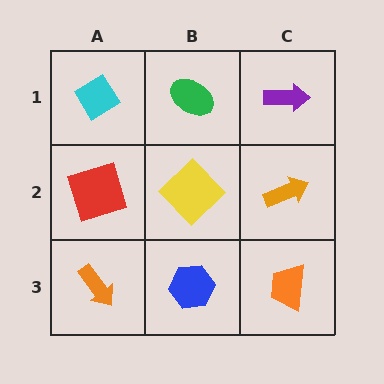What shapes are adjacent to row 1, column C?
An orange arrow (row 2, column C), a green ellipse (row 1, column B).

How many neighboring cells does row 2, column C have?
3.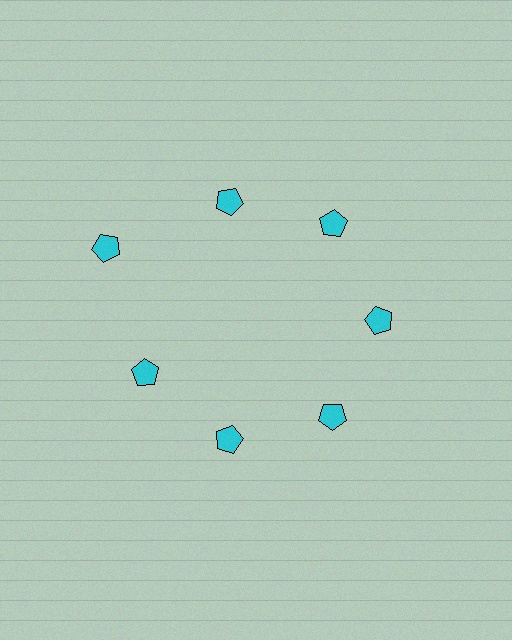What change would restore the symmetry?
The symmetry would be restored by moving it inward, back onto the ring so that all 7 pentagons sit at equal angles and equal distance from the center.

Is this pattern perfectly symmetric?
No. The 7 cyan pentagons are arranged in a ring, but one element near the 10 o'clock position is pushed outward from the center, breaking the 7-fold rotational symmetry.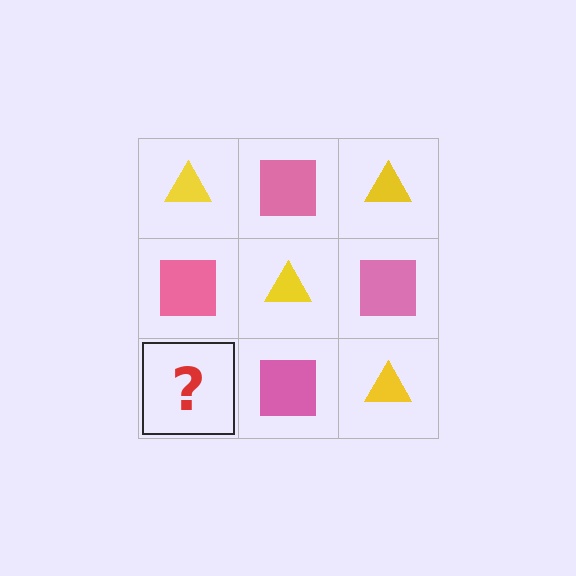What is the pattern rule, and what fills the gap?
The rule is that it alternates yellow triangle and pink square in a checkerboard pattern. The gap should be filled with a yellow triangle.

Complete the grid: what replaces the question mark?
The question mark should be replaced with a yellow triangle.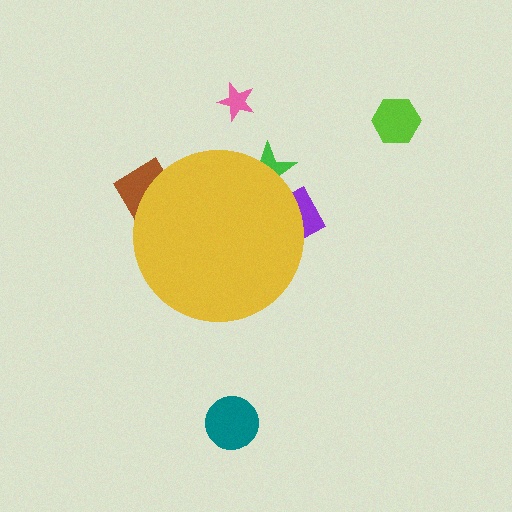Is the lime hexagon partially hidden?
No, the lime hexagon is fully visible.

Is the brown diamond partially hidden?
Yes, the brown diamond is partially hidden behind the yellow circle.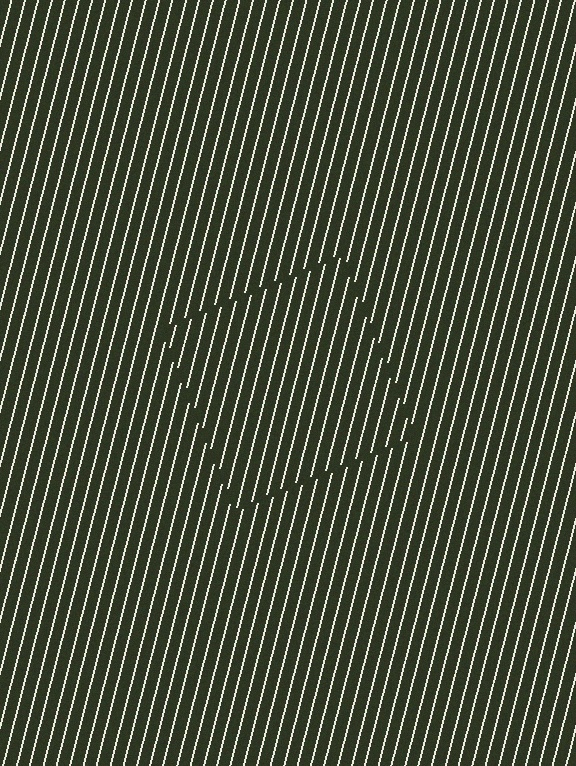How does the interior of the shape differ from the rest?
The interior of the shape contains the same grating, shifted by half a period — the contour is defined by the phase discontinuity where line-ends from the inner and outer gratings abut.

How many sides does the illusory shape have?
4 sides — the line-ends trace a square.